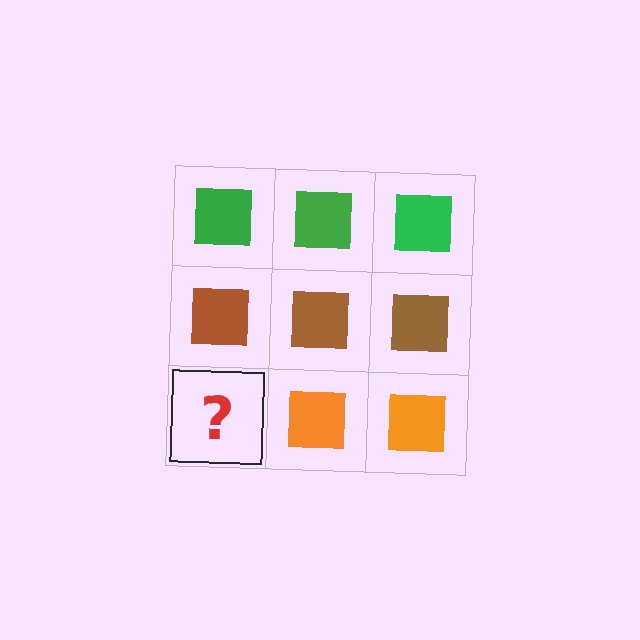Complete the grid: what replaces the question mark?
The question mark should be replaced with an orange square.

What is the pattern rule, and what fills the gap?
The rule is that each row has a consistent color. The gap should be filled with an orange square.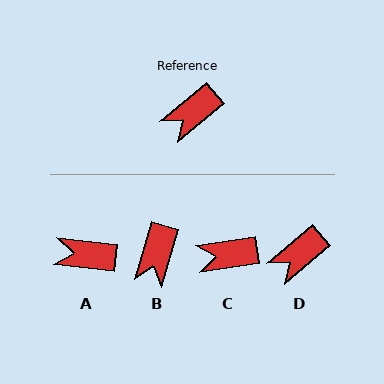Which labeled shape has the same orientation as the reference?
D.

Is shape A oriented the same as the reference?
No, it is off by about 48 degrees.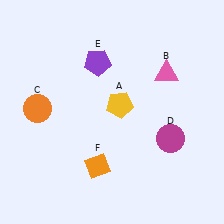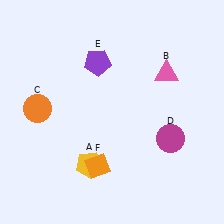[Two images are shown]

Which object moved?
The yellow pentagon (A) moved down.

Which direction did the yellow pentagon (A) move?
The yellow pentagon (A) moved down.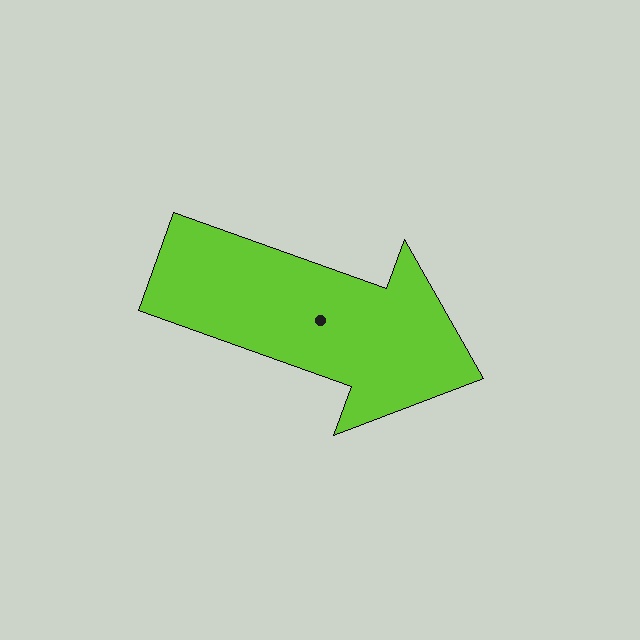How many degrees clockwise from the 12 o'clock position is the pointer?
Approximately 110 degrees.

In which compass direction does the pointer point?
East.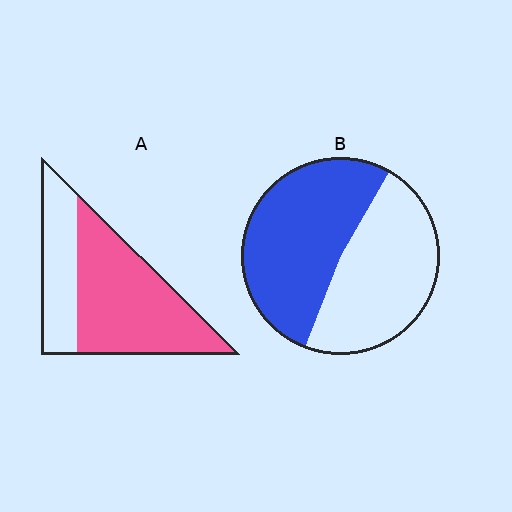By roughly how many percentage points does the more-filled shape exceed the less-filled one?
By roughly 15 percentage points (A over B).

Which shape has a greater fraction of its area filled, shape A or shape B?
Shape A.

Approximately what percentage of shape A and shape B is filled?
A is approximately 65% and B is approximately 55%.